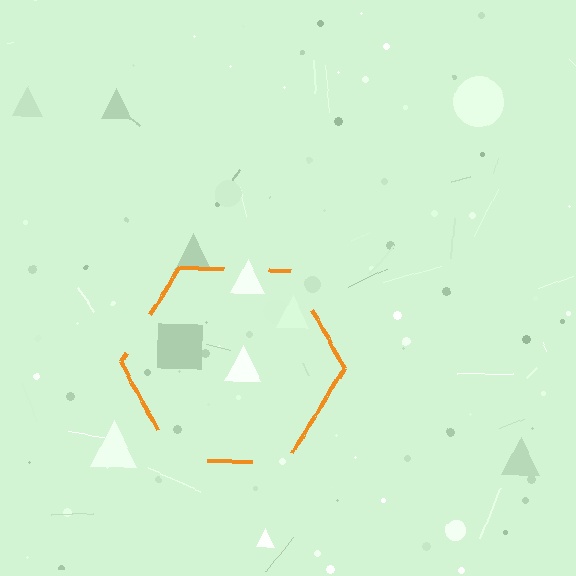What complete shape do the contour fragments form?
The contour fragments form a hexagon.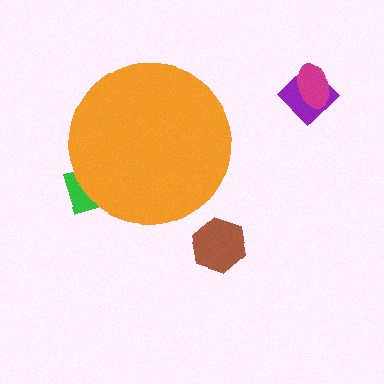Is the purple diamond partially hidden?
No, the purple diamond is fully visible.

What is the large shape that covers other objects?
An orange circle.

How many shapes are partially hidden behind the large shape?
1 shape is partially hidden.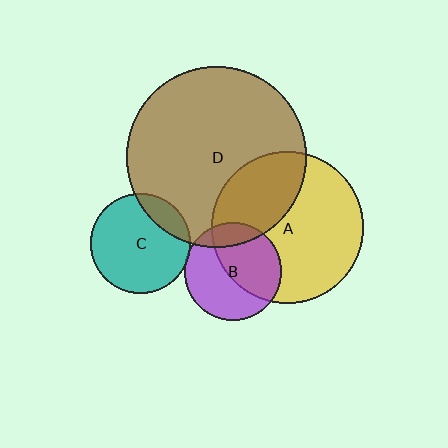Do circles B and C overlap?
Yes.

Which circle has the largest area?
Circle D (brown).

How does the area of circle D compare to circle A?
Approximately 1.4 times.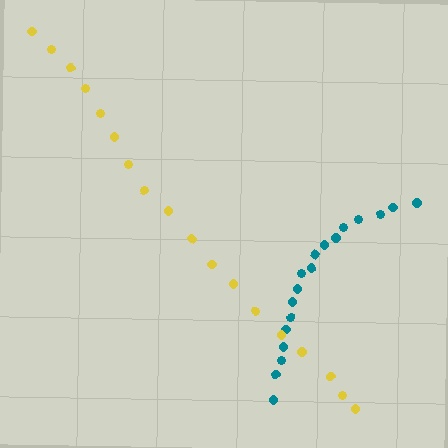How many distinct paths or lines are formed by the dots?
There are 2 distinct paths.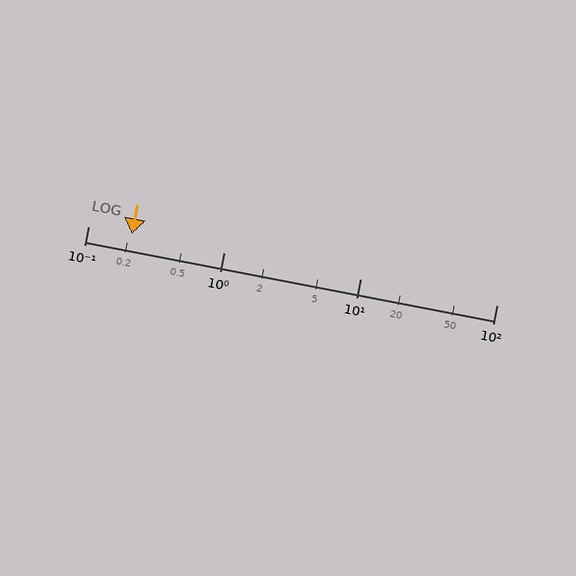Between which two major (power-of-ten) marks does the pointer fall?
The pointer is between 0.1 and 1.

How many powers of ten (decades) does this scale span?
The scale spans 3 decades, from 0.1 to 100.